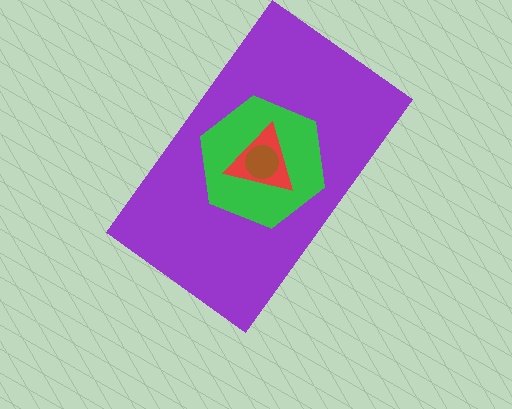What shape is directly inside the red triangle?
The brown circle.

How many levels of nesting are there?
4.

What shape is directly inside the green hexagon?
The red triangle.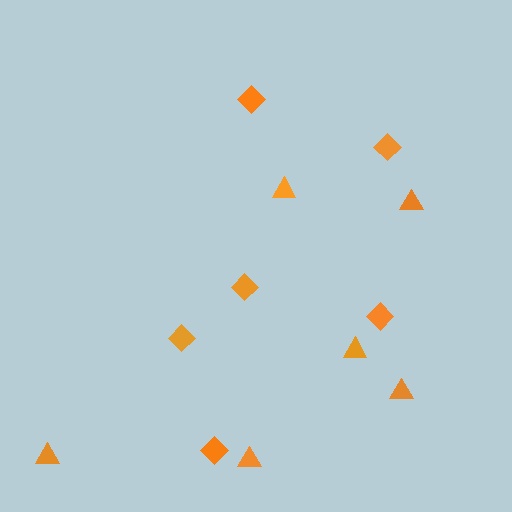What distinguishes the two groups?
There are 2 groups: one group of triangles (6) and one group of diamonds (6).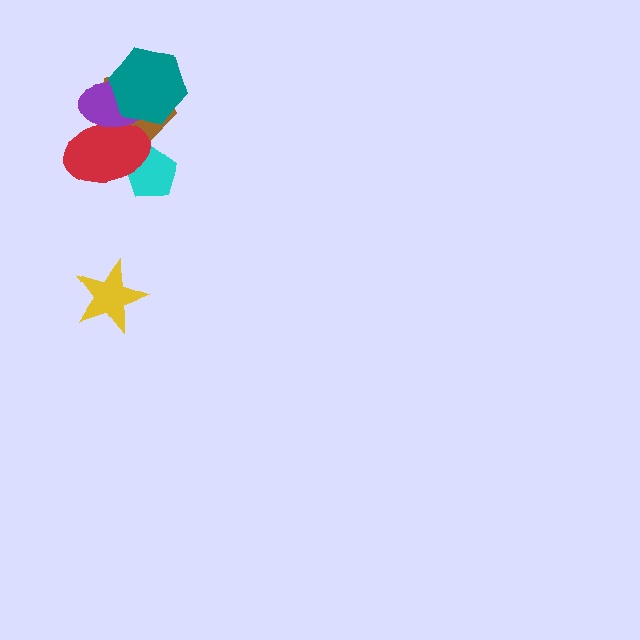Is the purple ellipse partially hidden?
Yes, it is partially covered by another shape.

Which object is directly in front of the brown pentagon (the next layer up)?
The red ellipse is directly in front of the brown pentagon.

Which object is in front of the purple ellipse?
The teal hexagon is in front of the purple ellipse.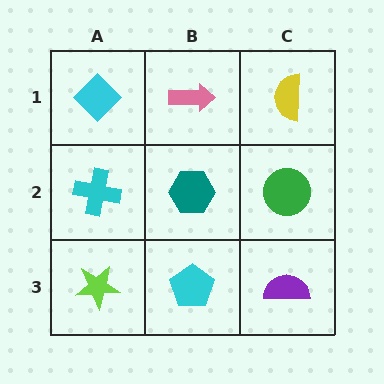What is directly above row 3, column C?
A green circle.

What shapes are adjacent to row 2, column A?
A cyan diamond (row 1, column A), a lime star (row 3, column A), a teal hexagon (row 2, column B).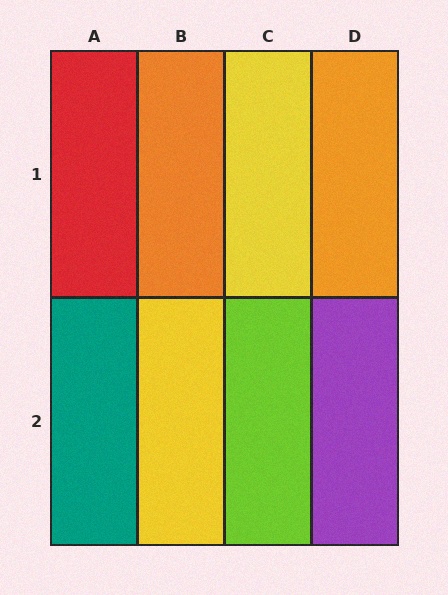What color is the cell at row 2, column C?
Lime.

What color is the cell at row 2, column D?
Purple.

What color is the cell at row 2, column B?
Yellow.